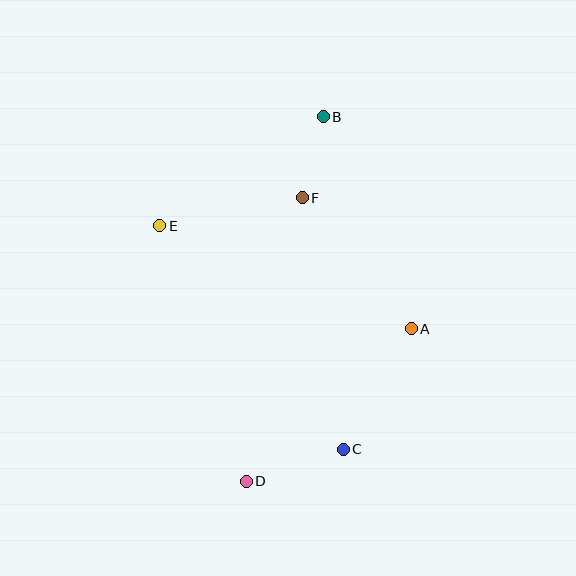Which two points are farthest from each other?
Points B and D are farthest from each other.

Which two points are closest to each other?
Points B and F are closest to each other.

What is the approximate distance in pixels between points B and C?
The distance between B and C is approximately 333 pixels.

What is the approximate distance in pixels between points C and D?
The distance between C and D is approximately 102 pixels.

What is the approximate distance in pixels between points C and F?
The distance between C and F is approximately 255 pixels.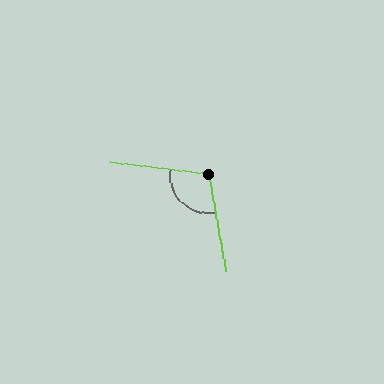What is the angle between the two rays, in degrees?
Approximately 108 degrees.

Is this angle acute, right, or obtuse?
It is obtuse.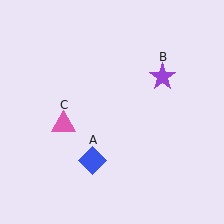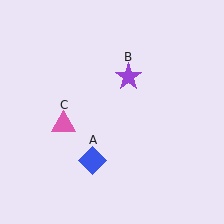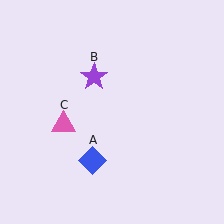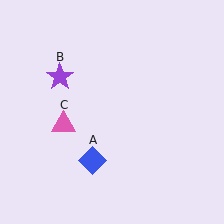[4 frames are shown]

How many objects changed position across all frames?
1 object changed position: purple star (object B).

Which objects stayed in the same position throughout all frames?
Blue diamond (object A) and pink triangle (object C) remained stationary.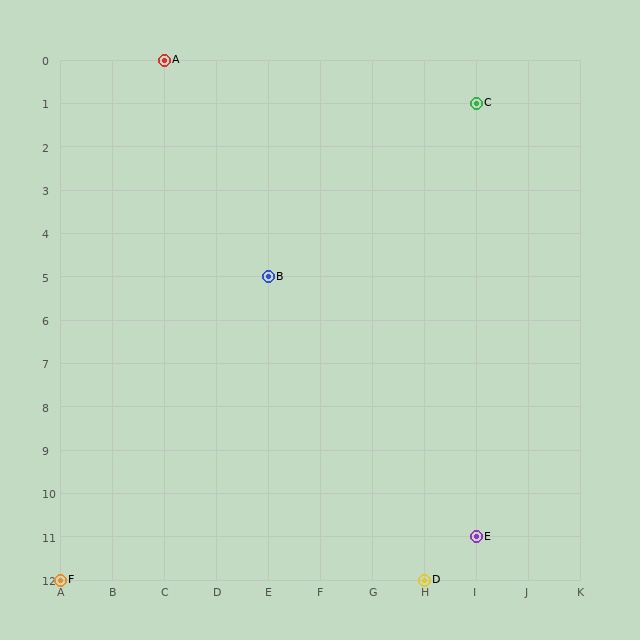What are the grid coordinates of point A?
Point A is at grid coordinates (C, 0).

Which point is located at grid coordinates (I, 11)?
Point E is at (I, 11).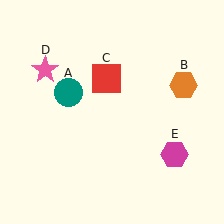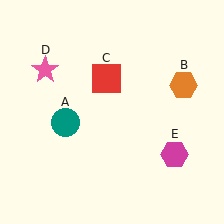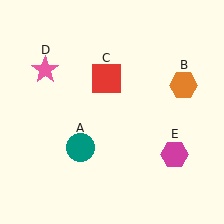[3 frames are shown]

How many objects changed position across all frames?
1 object changed position: teal circle (object A).